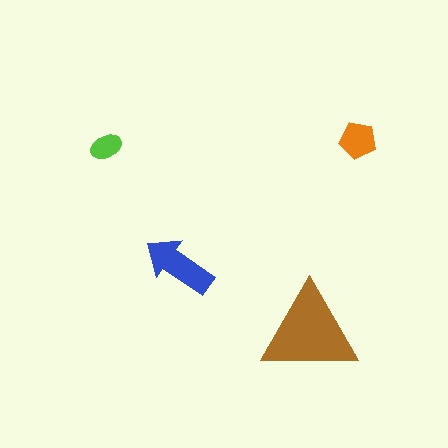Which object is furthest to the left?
The lime ellipse is leftmost.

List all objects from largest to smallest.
The brown triangle, the blue arrow, the orange pentagon, the lime ellipse.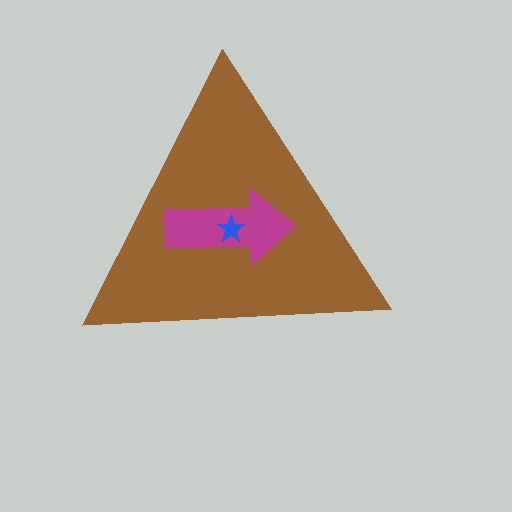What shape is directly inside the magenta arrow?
The blue star.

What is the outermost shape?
The brown triangle.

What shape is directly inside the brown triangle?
The magenta arrow.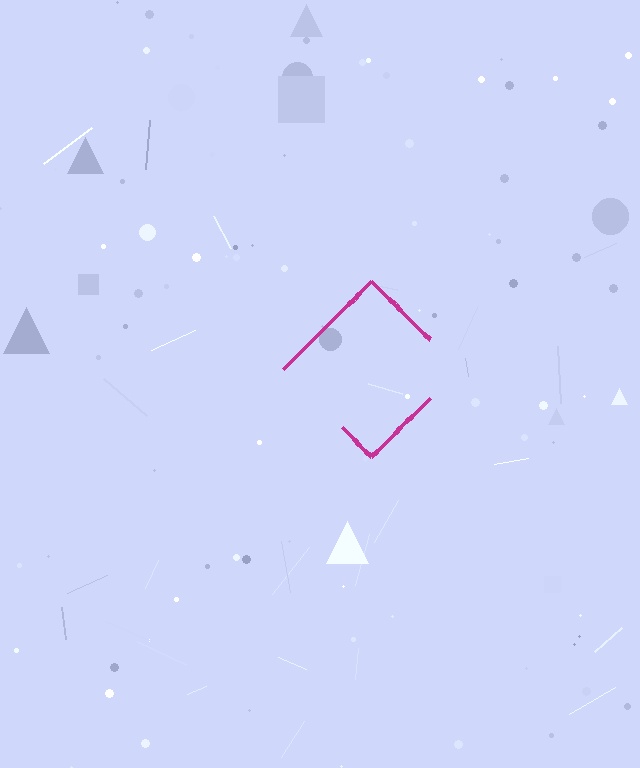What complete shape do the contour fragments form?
The contour fragments form a diamond.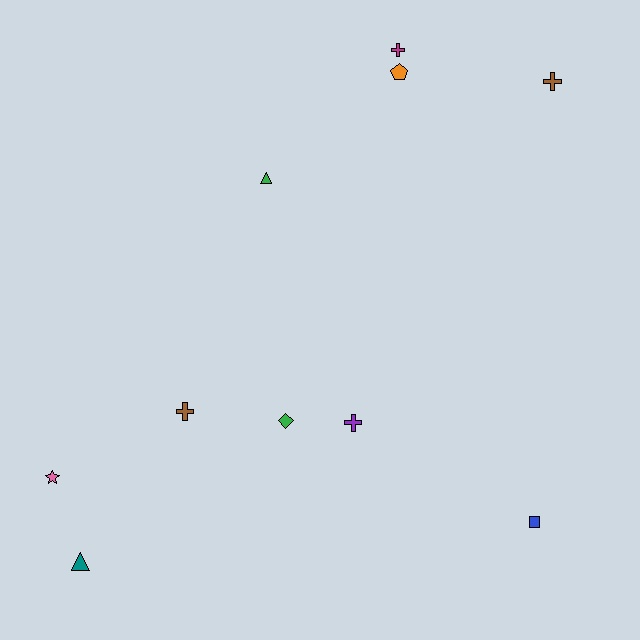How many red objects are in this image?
There are no red objects.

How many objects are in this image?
There are 10 objects.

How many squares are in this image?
There is 1 square.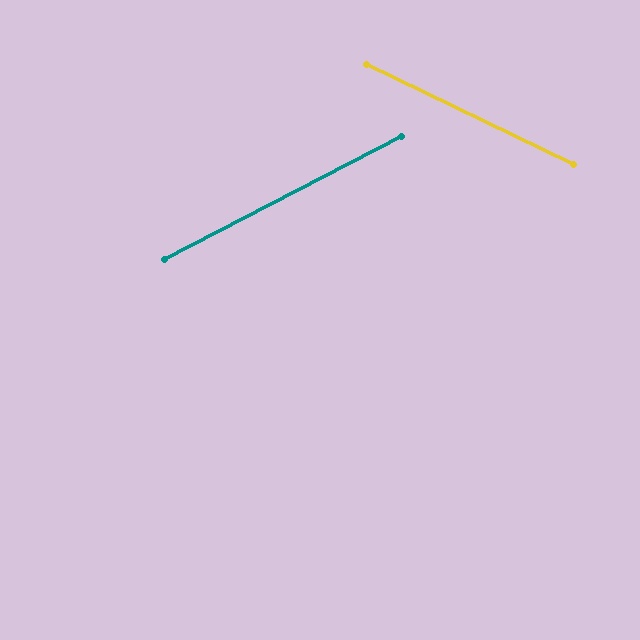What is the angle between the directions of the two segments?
Approximately 53 degrees.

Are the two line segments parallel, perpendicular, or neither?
Neither parallel nor perpendicular — they differ by about 53°.